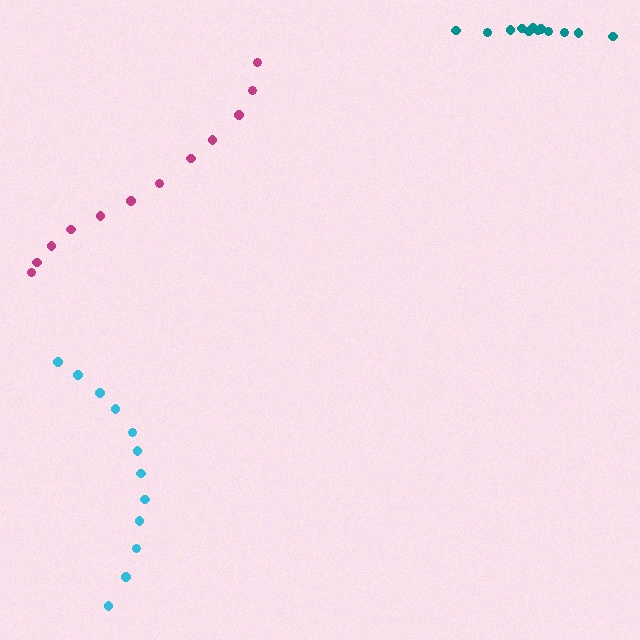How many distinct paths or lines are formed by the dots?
There are 3 distinct paths.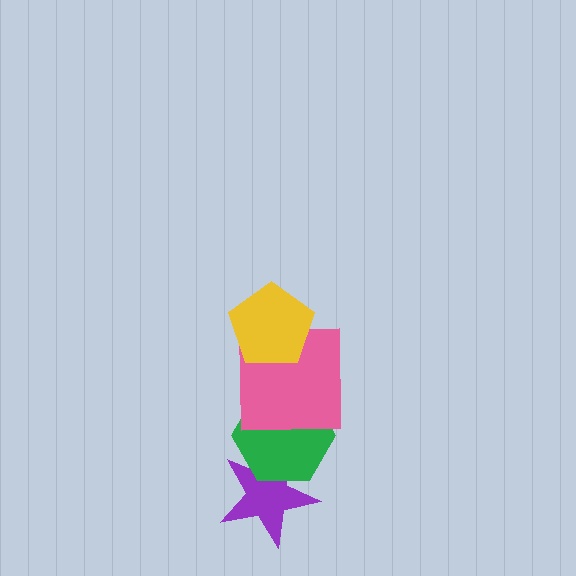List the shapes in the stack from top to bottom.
From top to bottom: the yellow pentagon, the pink square, the green hexagon, the purple star.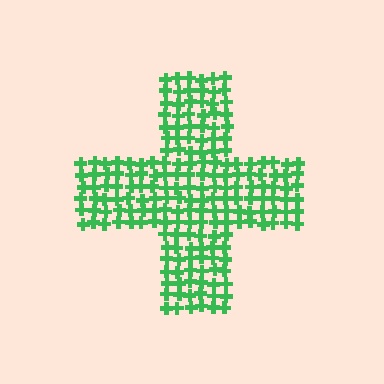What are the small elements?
The small elements are crosses.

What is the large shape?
The large shape is a cross.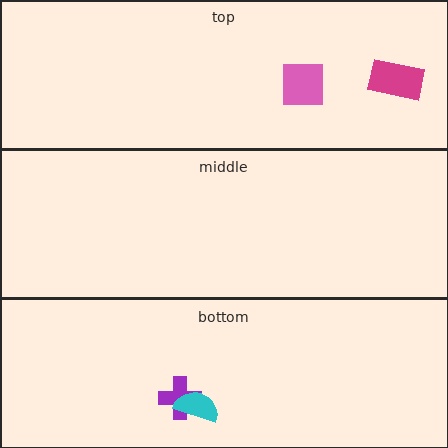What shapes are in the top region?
The magenta rectangle, the pink square.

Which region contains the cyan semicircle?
The bottom region.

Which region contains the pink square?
The top region.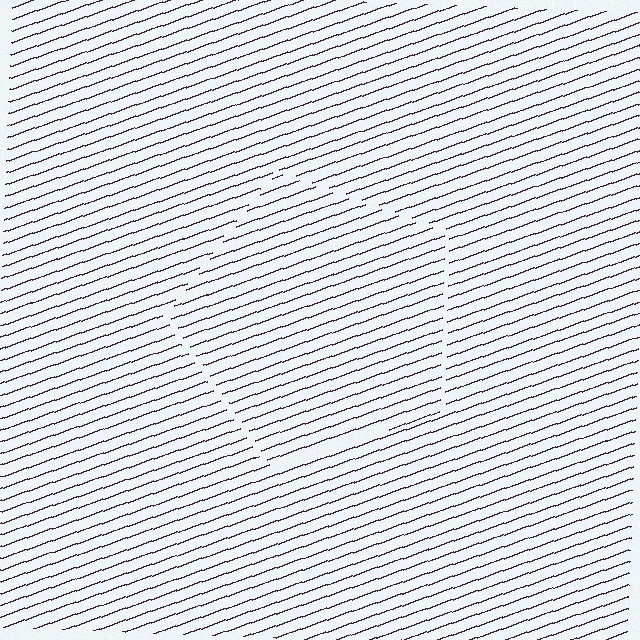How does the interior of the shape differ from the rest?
The interior of the shape contains the same grating, shifted by half a period — the contour is defined by the phase discontinuity where line-ends from the inner and outer gratings abut.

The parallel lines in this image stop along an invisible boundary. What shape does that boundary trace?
An illusory pentagon. The interior of the shape contains the same grating, shifted by half a period — the contour is defined by the phase discontinuity where line-ends from the inner and outer gratings abut.